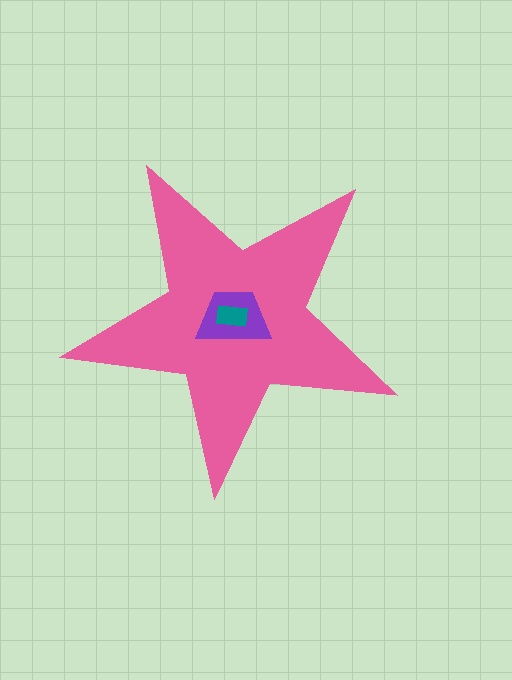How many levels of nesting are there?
3.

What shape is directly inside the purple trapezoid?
The teal rectangle.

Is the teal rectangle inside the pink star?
Yes.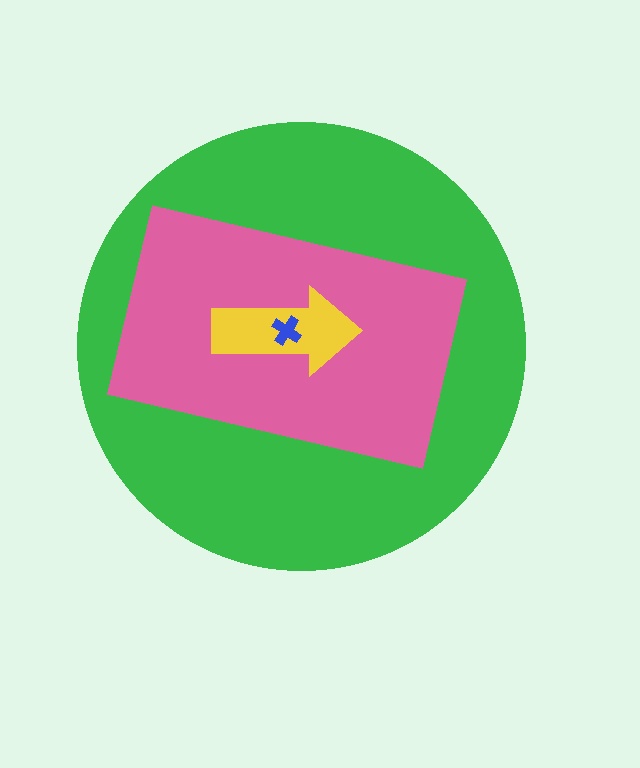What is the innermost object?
The blue cross.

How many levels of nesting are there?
4.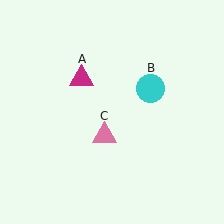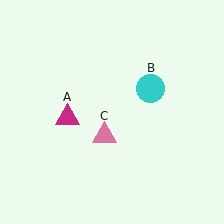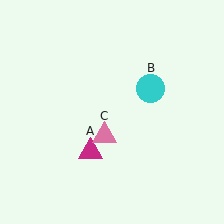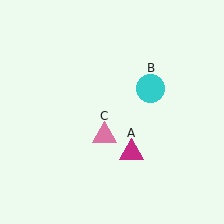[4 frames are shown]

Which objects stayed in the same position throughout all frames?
Cyan circle (object B) and pink triangle (object C) remained stationary.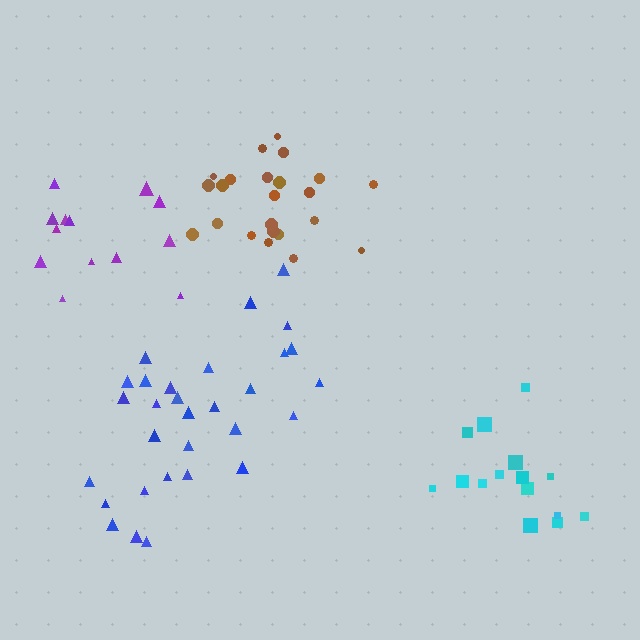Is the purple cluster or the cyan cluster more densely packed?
Cyan.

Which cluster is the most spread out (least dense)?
Blue.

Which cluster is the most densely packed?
Brown.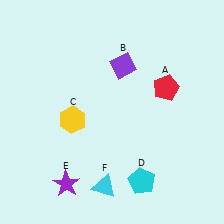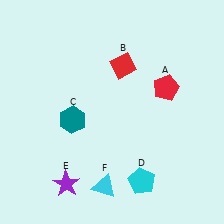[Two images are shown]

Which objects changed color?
B changed from purple to red. C changed from yellow to teal.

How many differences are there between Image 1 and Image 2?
There are 2 differences between the two images.